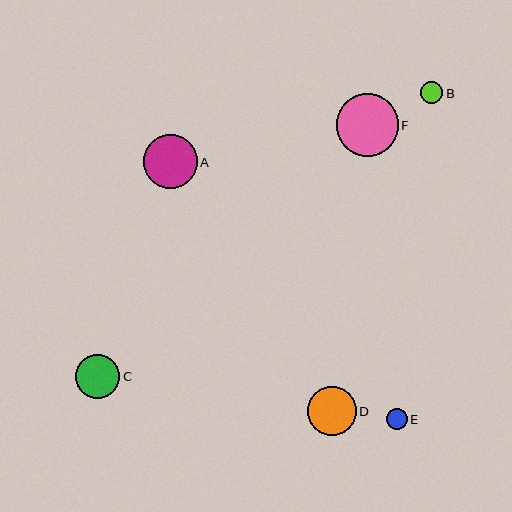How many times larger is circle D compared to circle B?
Circle D is approximately 2.2 times the size of circle B.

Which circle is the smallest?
Circle E is the smallest with a size of approximately 20 pixels.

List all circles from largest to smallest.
From largest to smallest: F, A, D, C, B, E.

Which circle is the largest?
Circle F is the largest with a size of approximately 62 pixels.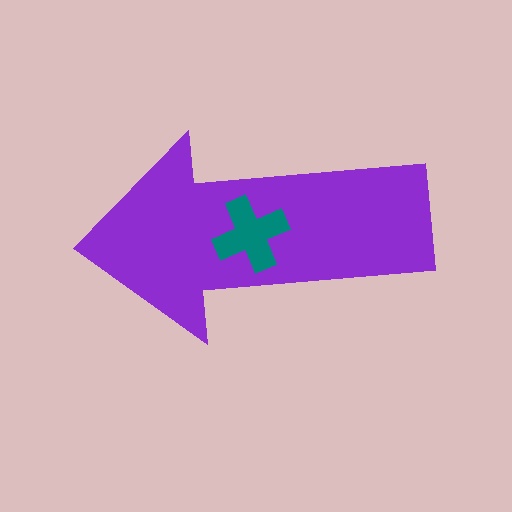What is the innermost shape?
The teal cross.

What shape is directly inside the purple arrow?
The teal cross.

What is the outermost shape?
The purple arrow.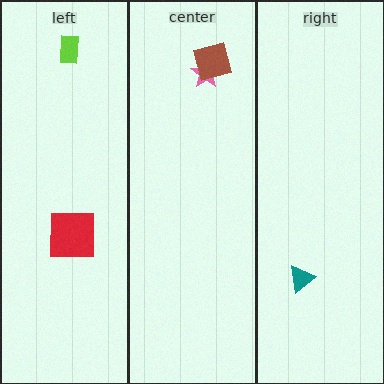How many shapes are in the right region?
1.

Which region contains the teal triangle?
The right region.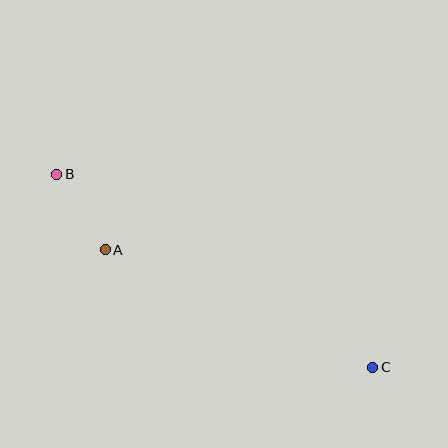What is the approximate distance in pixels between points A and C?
The distance between A and C is approximately 292 pixels.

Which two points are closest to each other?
Points A and B are closest to each other.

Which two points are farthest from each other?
Points B and C are farthest from each other.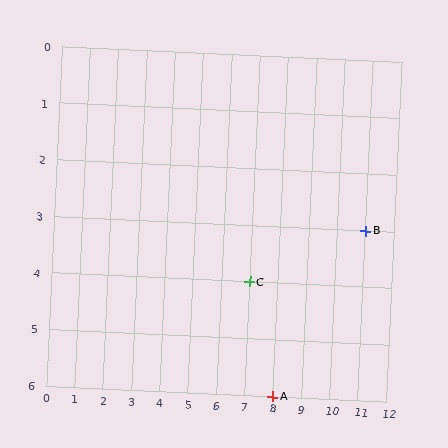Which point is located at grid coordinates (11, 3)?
Point B is at (11, 3).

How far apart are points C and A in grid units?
Points C and A are 1 column and 2 rows apart (about 2.2 grid units diagonally).